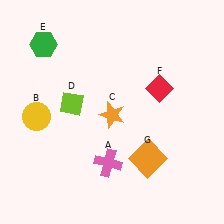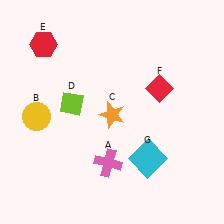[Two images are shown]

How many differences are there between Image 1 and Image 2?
There are 2 differences between the two images.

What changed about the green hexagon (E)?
In Image 1, E is green. In Image 2, it changed to red.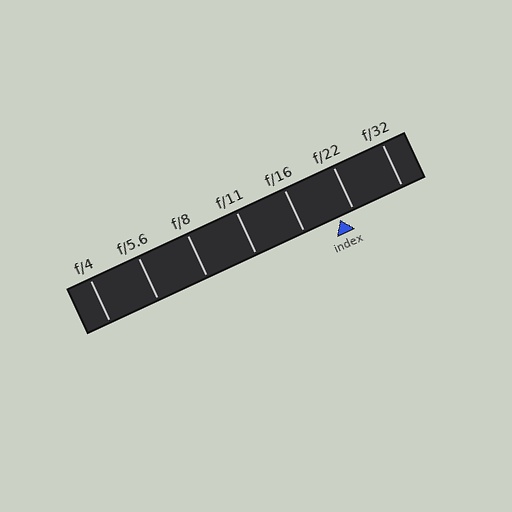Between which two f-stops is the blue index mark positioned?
The index mark is between f/16 and f/22.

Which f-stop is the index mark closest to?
The index mark is closest to f/22.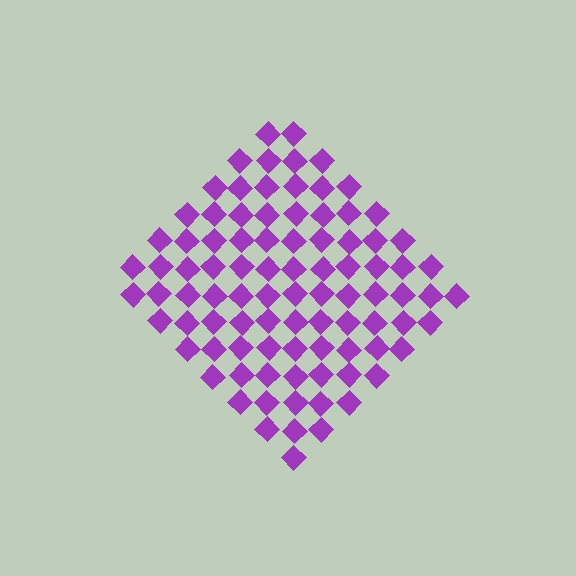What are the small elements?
The small elements are diamonds.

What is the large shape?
The large shape is a diamond.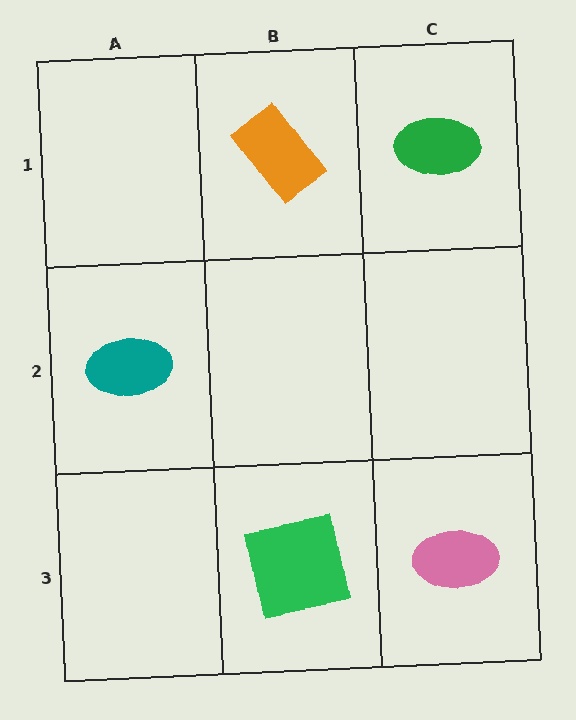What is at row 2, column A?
A teal ellipse.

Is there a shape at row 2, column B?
No, that cell is empty.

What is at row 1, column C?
A green ellipse.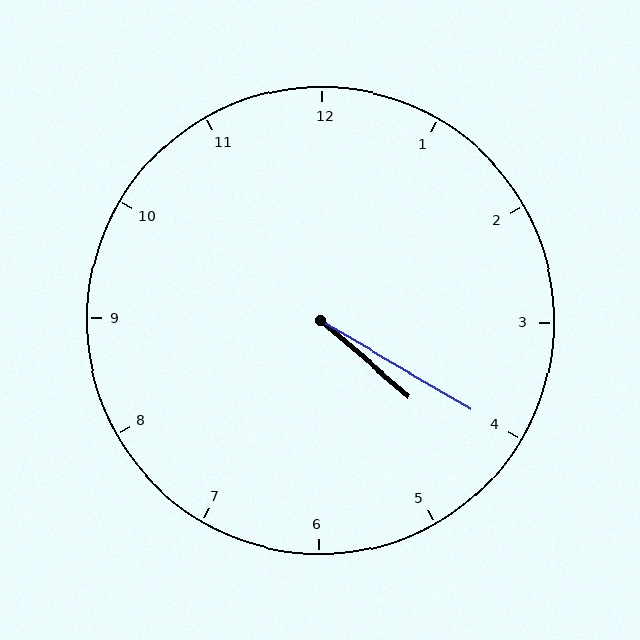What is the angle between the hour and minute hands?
Approximately 10 degrees.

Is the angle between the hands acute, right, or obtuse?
It is acute.